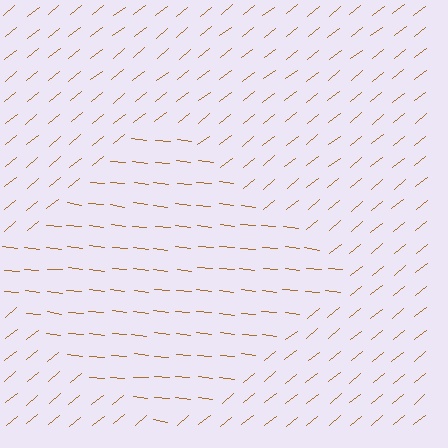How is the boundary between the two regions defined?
The boundary is defined purely by a change in line orientation (approximately 45 degrees difference). All lines are the same color and thickness.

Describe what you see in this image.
The image is filled with small brown line segments. A diamond region in the image has lines oriented differently from the surrounding lines, creating a visible texture boundary.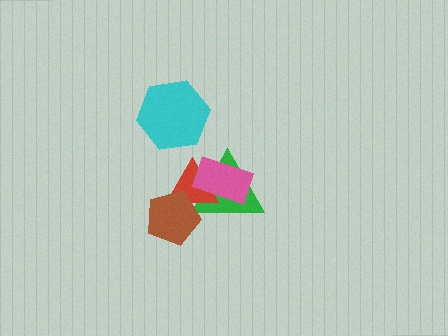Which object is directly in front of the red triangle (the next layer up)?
The pink rectangle is directly in front of the red triangle.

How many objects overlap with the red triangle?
3 objects overlap with the red triangle.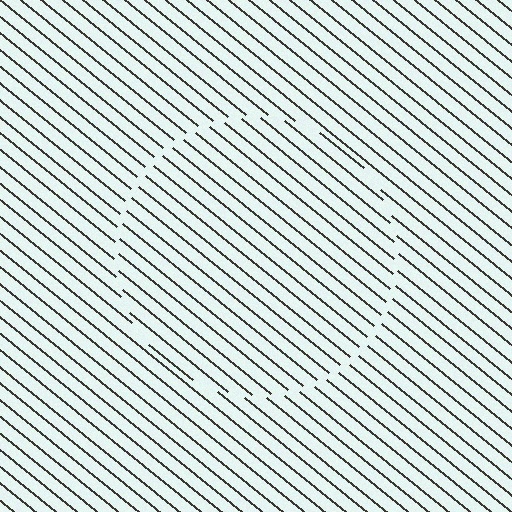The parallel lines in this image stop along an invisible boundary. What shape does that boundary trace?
An illusory circle. The interior of the shape contains the same grating, shifted by half a period — the contour is defined by the phase discontinuity where line-ends from the inner and outer gratings abut.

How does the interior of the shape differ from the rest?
The interior of the shape contains the same grating, shifted by half a period — the contour is defined by the phase discontinuity where line-ends from the inner and outer gratings abut.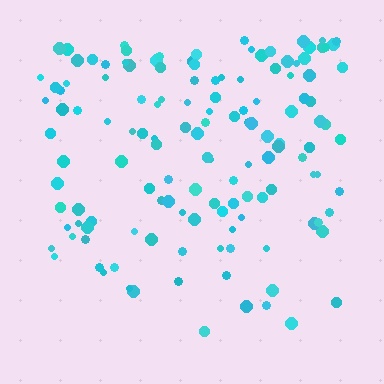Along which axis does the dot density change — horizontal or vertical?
Vertical.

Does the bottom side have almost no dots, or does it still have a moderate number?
Still a moderate number, just noticeably fewer than the top.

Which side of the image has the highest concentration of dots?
The top.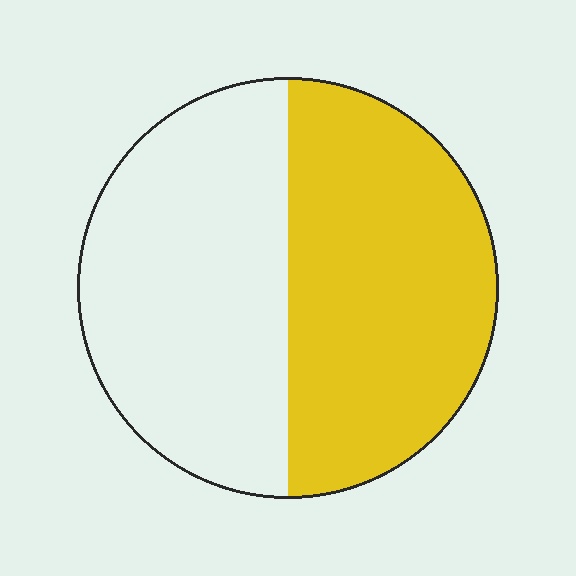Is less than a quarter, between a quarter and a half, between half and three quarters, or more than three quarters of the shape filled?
Between half and three quarters.